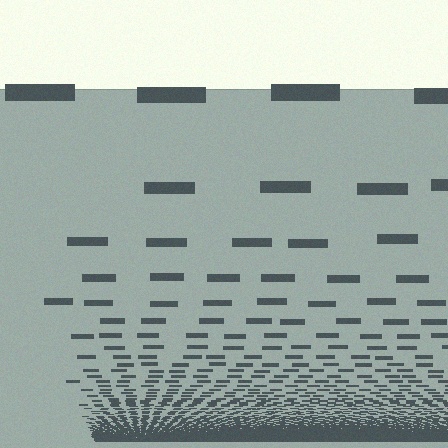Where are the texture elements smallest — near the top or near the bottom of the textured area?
Near the bottom.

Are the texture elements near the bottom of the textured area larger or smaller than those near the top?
Smaller. The gradient is inverted — elements near the bottom are smaller and denser.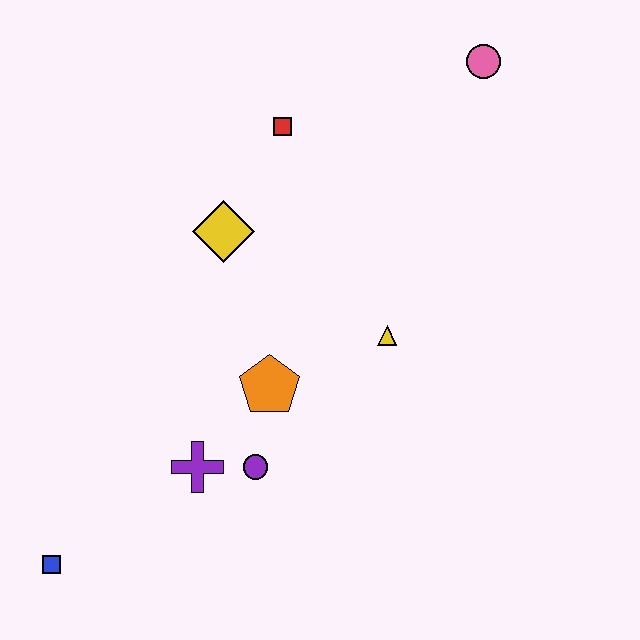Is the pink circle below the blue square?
No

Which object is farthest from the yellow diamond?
The blue square is farthest from the yellow diamond.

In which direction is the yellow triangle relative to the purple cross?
The yellow triangle is to the right of the purple cross.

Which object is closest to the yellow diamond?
The red square is closest to the yellow diamond.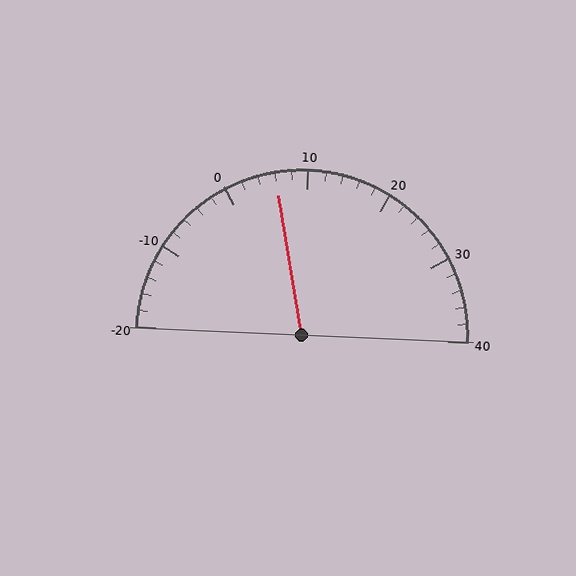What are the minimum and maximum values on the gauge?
The gauge ranges from -20 to 40.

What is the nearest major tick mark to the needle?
The nearest major tick mark is 10.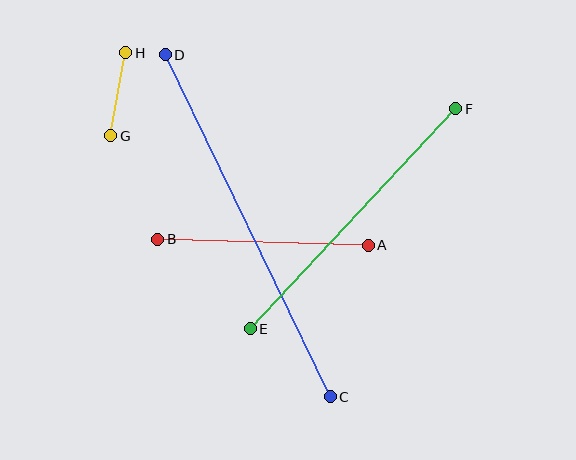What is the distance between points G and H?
The distance is approximately 84 pixels.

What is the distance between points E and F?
The distance is approximately 301 pixels.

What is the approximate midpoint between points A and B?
The midpoint is at approximately (263, 242) pixels.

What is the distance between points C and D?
The distance is approximately 380 pixels.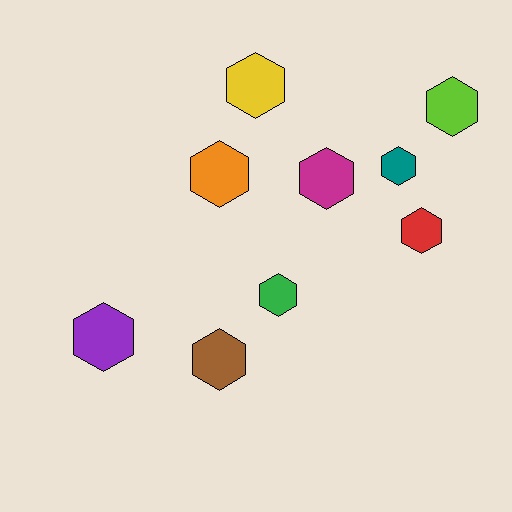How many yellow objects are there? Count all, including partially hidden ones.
There is 1 yellow object.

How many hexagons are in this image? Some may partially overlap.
There are 9 hexagons.